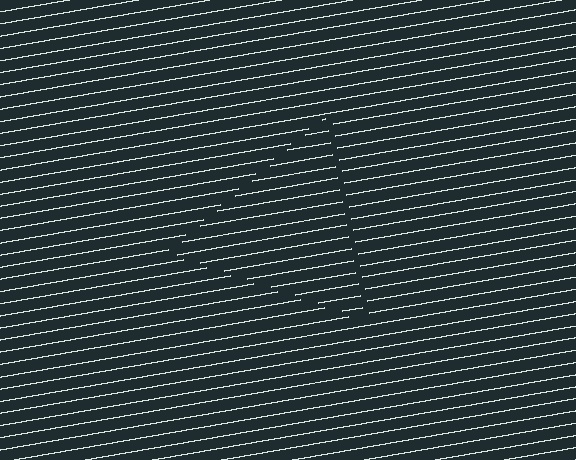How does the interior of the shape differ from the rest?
The interior of the shape contains the same grating, shifted by half a period — the contour is defined by the phase discontinuity where line-ends from the inner and outer gratings abut.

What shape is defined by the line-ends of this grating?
An illusory triangle. The interior of the shape contains the same grating, shifted by half a period — the contour is defined by the phase discontinuity where line-ends from the inner and outer gratings abut.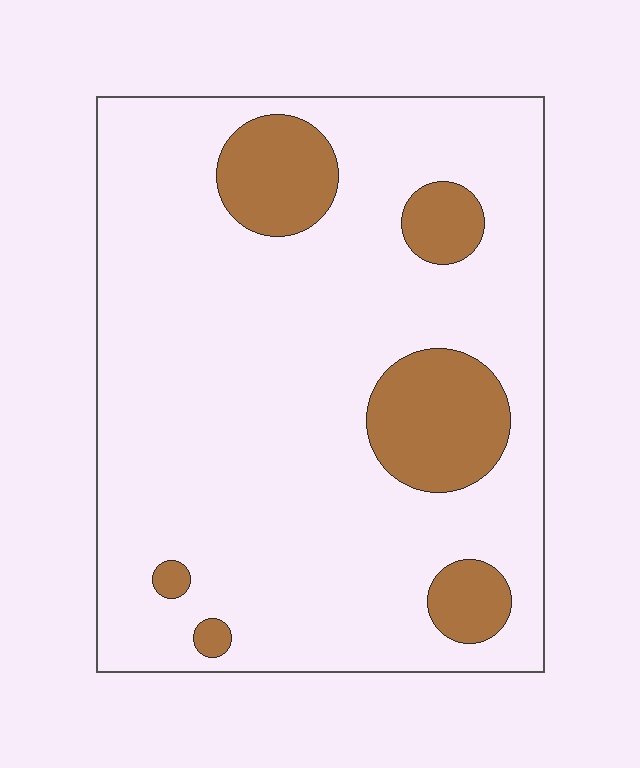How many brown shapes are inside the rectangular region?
6.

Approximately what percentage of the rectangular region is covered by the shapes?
Approximately 15%.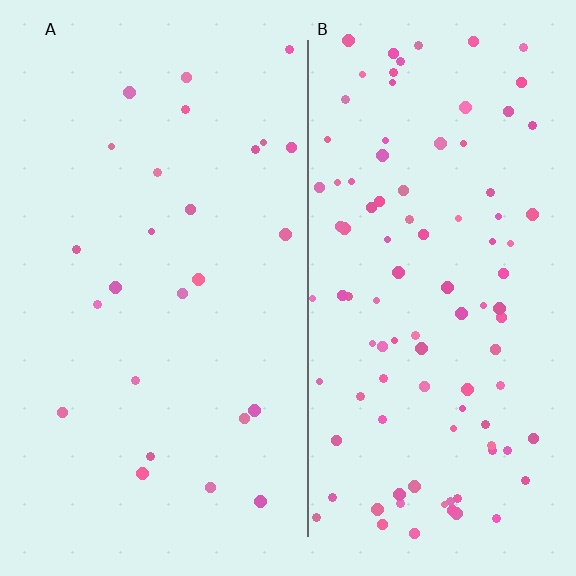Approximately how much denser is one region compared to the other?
Approximately 3.9× — region B over region A.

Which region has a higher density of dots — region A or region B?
B (the right).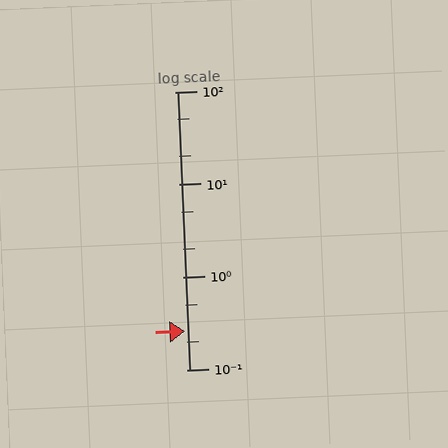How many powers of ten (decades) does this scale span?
The scale spans 3 decades, from 0.1 to 100.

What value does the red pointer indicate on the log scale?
The pointer indicates approximately 0.26.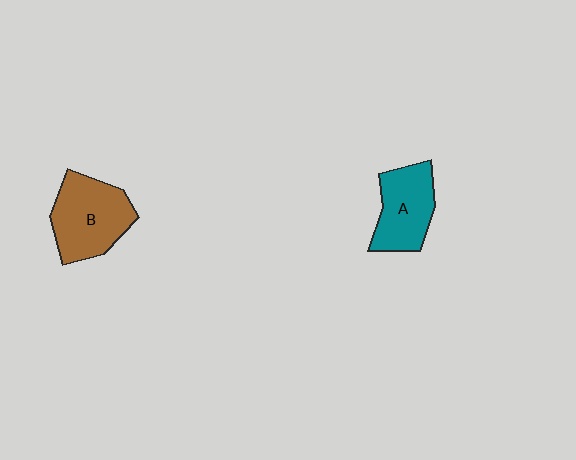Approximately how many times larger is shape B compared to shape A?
Approximately 1.2 times.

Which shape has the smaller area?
Shape A (teal).